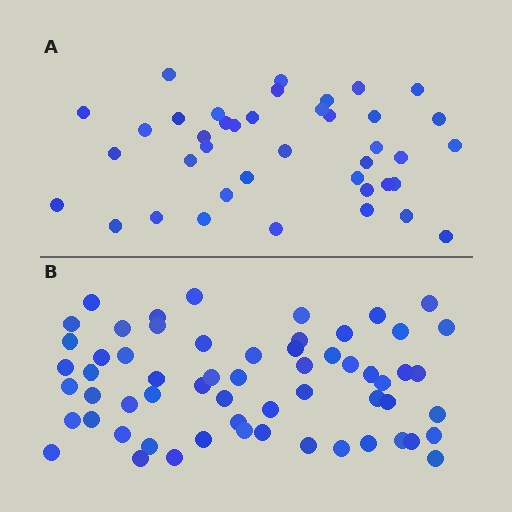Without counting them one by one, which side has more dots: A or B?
Region B (the bottom region) has more dots.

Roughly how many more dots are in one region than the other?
Region B has approximately 20 more dots than region A.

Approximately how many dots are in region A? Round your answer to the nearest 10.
About 40 dots.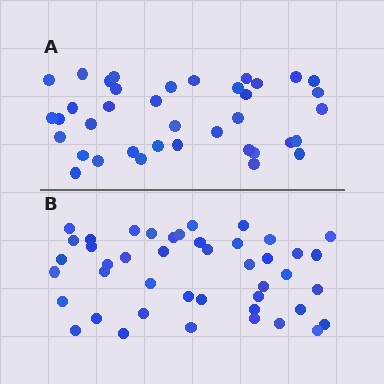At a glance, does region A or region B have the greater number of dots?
Region B (the bottom region) has more dots.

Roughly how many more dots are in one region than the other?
Region B has about 6 more dots than region A.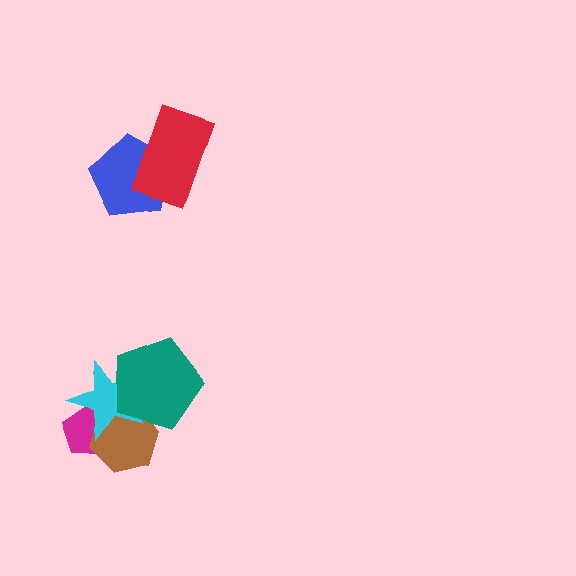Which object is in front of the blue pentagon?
The red rectangle is in front of the blue pentagon.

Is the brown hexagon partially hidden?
Yes, it is partially covered by another shape.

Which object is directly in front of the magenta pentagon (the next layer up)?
The brown hexagon is directly in front of the magenta pentagon.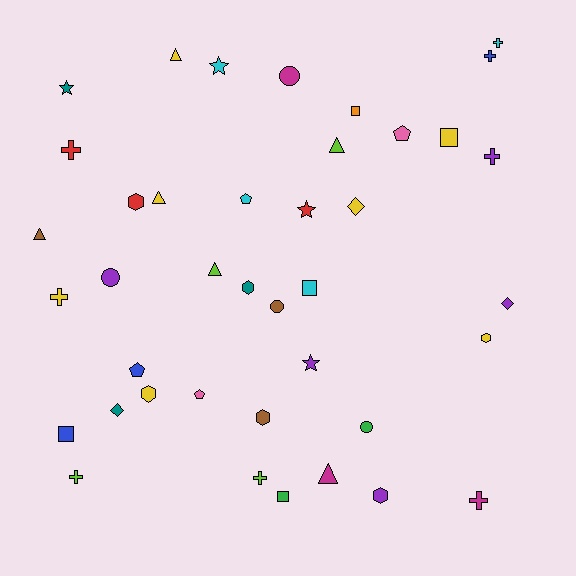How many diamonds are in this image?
There are 3 diamonds.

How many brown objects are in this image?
There are 3 brown objects.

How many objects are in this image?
There are 40 objects.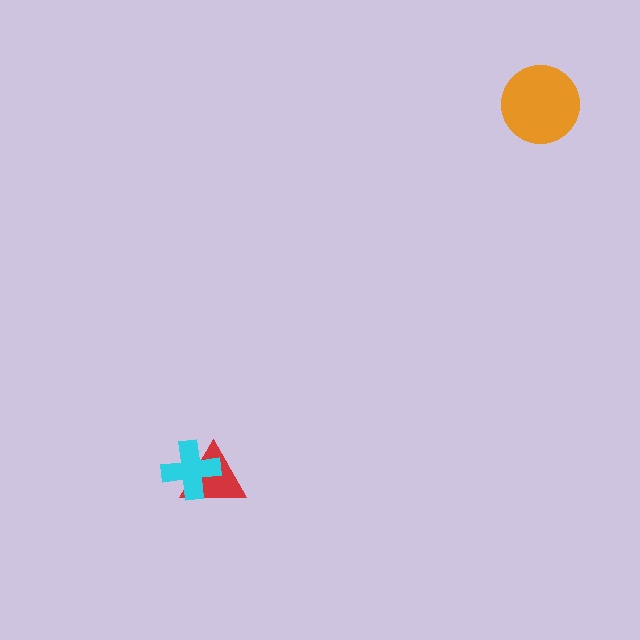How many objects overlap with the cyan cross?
1 object overlaps with the cyan cross.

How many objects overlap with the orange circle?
0 objects overlap with the orange circle.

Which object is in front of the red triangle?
The cyan cross is in front of the red triangle.